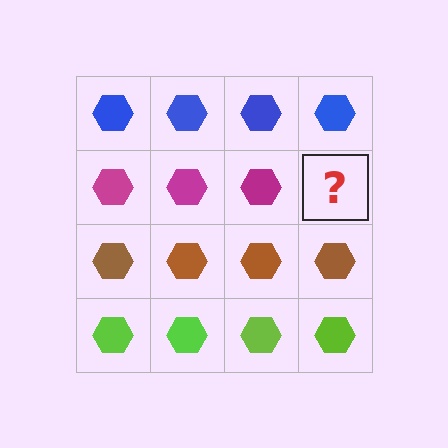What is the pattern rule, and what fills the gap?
The rule is that each row has a consistent color. The gap should be filled with a magenta hexagon.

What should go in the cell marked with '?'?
The missing cell should contain a magenta hexagon.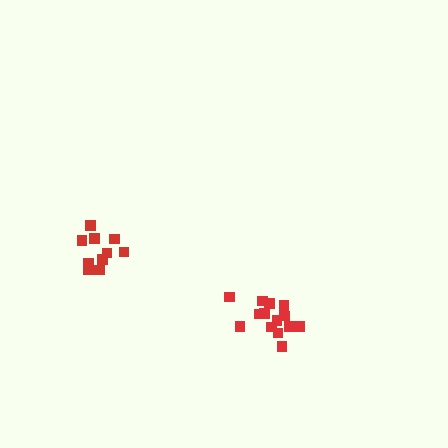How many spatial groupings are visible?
There are 2 spatial groupings.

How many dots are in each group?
Group 1: 14 dots, Group 2: 10 dots (24 total).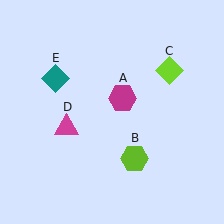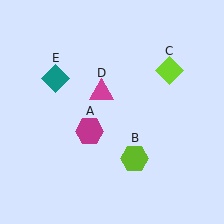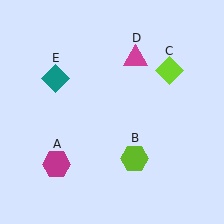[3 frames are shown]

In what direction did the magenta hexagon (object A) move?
The magenta hexagon (object A) moved down and to the left.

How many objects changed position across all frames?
2 objects changed position: magenta hexagon (object A), magenta triangle (object D).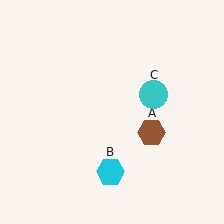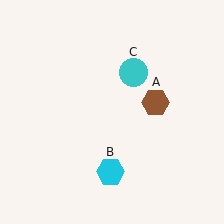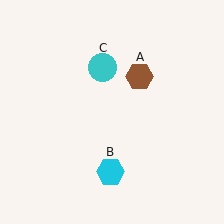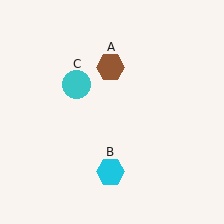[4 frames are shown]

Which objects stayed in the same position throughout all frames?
Cyan hexagon (object B) remained stationary.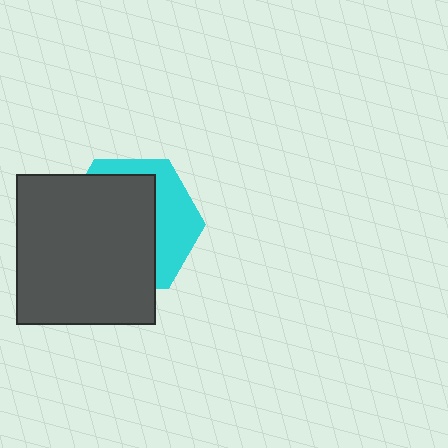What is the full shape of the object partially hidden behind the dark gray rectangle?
The partially hidden object is a cyan hexagon.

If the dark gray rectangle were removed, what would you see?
You would see the complete cyan hexagon.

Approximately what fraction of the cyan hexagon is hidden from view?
Roughly 65% of the cyan hexagon is hidden behind the dark gray rectangle.